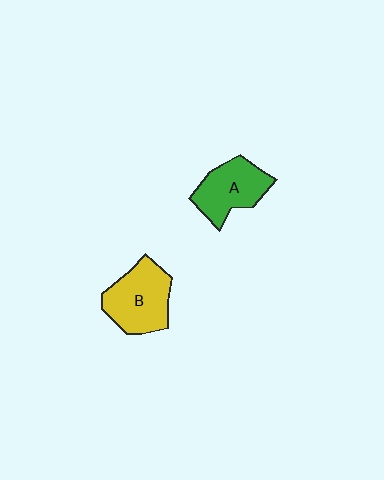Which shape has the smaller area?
Shape A (green).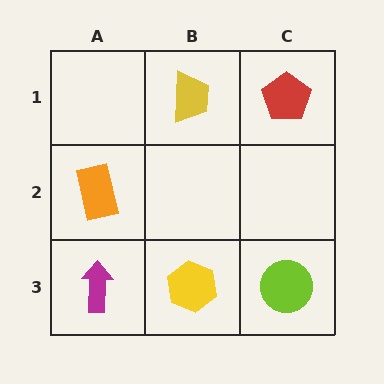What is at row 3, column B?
A yellow hexagon.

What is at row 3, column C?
A lime circle.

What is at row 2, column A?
An orange rectangle.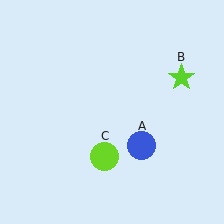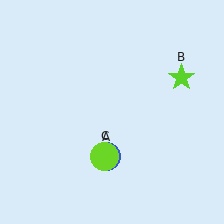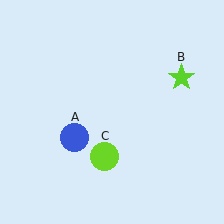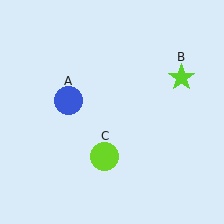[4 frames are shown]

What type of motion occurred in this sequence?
The blue circle (object A) rotated clockwise around the center of the scene.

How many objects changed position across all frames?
1 object changed position: blue circle (object A).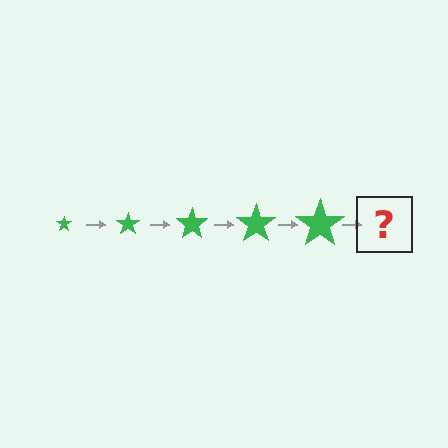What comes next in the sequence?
The next element should be a green star, larger than the previous one.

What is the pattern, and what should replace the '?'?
The pattern is that the star gets progressively larger each step. The '?' should be a green star, larger than the previous one.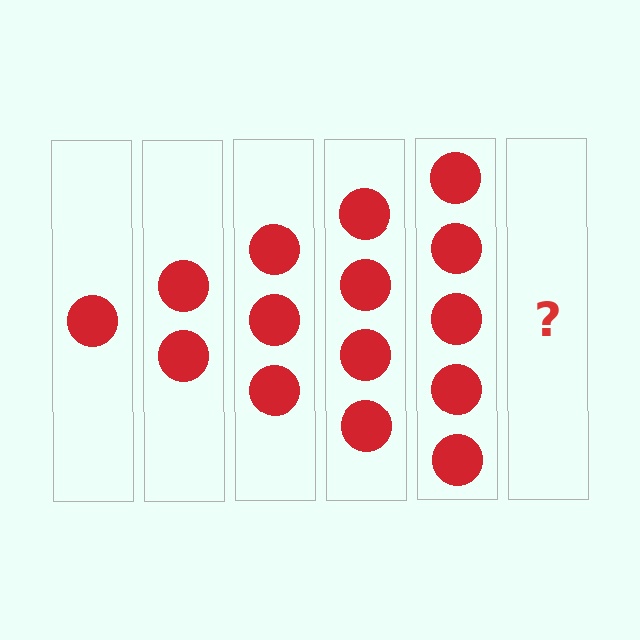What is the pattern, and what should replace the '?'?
The pattern is that each step adds one more circle. The '?' should be 6 circles.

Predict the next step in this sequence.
The next step is 6 circles.